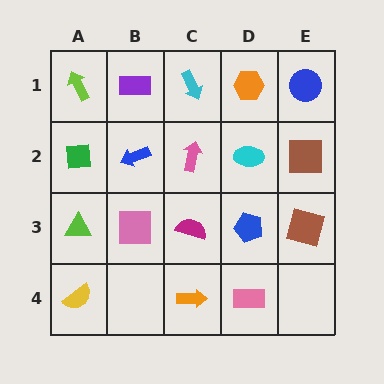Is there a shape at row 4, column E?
No, that cell is empty.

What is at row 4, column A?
A yellow semicircle.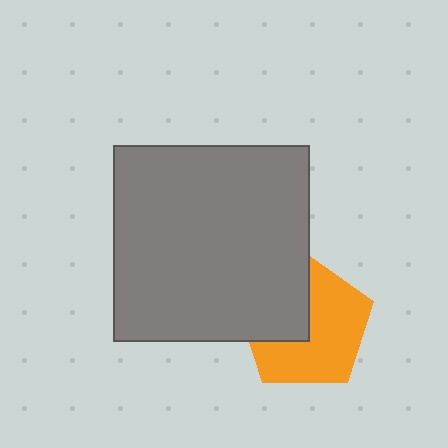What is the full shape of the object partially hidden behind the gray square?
The partially hidden object is an orange pentagon.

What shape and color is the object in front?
The object in front is a gray square.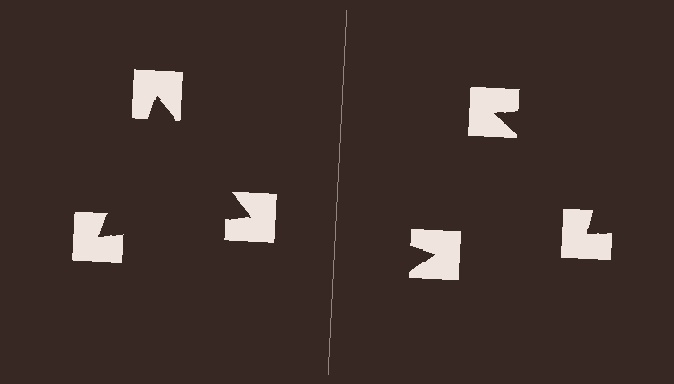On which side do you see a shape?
An illusory triangle appears on the left side. On the right side the wedge cuts are rotated, so no coherent shape forms.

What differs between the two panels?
The notched squares are positioned identically on both sides; only the wedge orientations differ. On the left they align to a triangle; on the right they are misaligned.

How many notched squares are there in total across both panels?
6 — 3 on each side.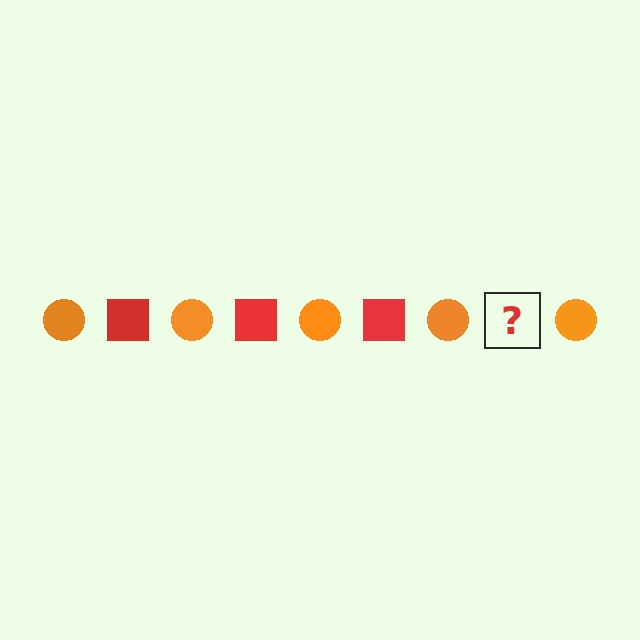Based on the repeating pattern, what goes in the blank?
The blank should be a red square.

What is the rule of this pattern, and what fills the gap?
The rule is that the pattern alternates between orange circle and red square. The gap should be filled with a red square.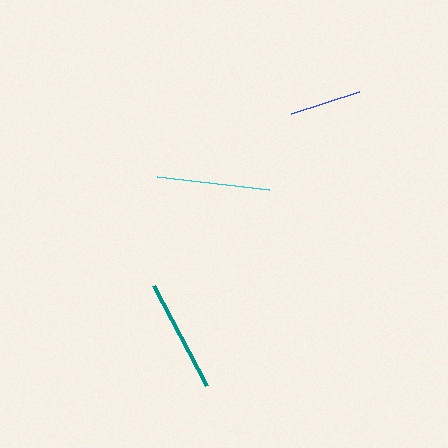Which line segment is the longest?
The teal line is the longest at approximately 113 pixels.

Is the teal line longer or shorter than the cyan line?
The teal line is longer than the cyan line.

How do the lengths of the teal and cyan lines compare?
The teal and cyan lines are approximately the same length.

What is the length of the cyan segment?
The cyan segment is approximately 113 pixels long.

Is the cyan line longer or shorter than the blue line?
The cyan line is longer than the blue line.